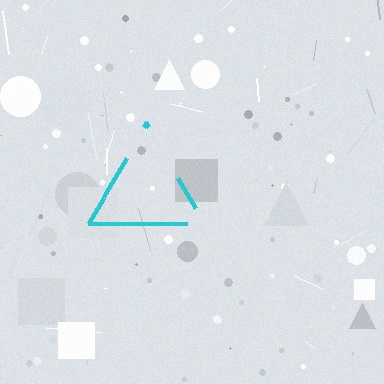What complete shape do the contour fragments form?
The contour fragments form a triangle.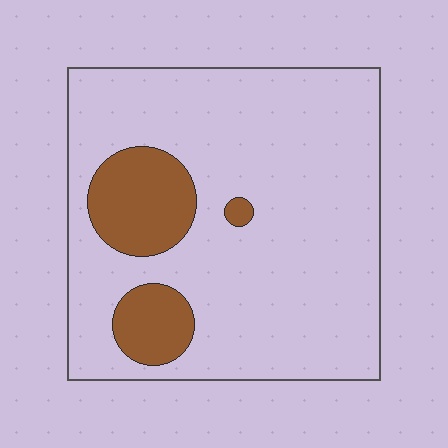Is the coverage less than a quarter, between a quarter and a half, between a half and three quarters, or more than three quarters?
Less than a quarter.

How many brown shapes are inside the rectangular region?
3.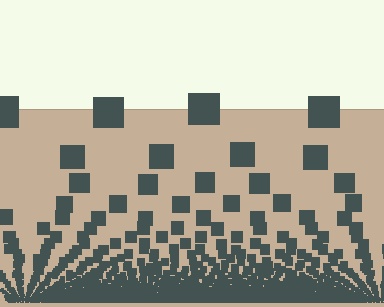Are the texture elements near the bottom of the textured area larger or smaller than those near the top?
Smaller. The gradient is inverted — elements near the bottom are smaller and denser.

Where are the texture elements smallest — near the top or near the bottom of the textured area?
Near the bottom.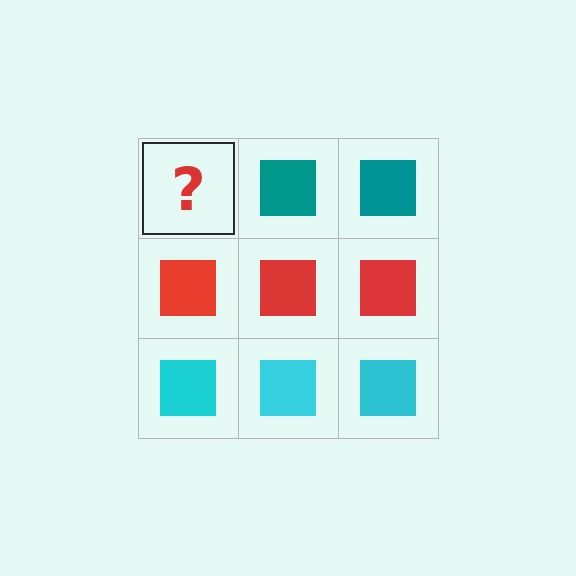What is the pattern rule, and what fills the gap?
The rule is that each row has a consistent color. The gap should be filled with a teal square.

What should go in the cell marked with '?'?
The missing cell should contain a teal square.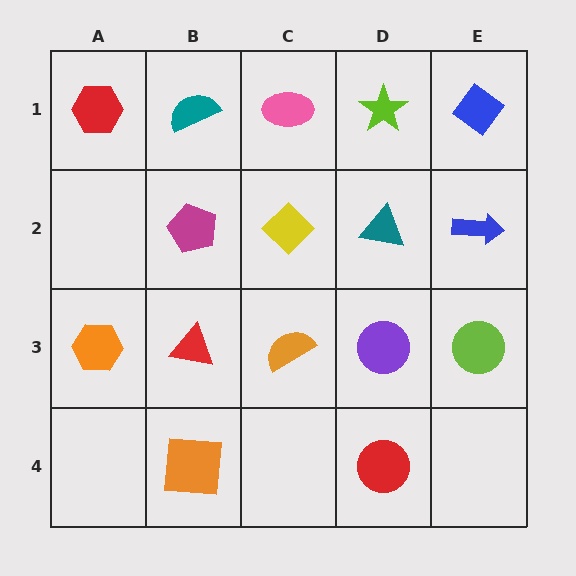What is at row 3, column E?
A lime circle.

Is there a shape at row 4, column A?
No, that cell is empty.